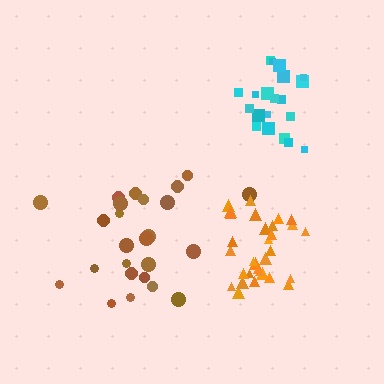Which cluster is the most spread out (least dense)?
Brown.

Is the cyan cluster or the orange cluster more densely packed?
Orange.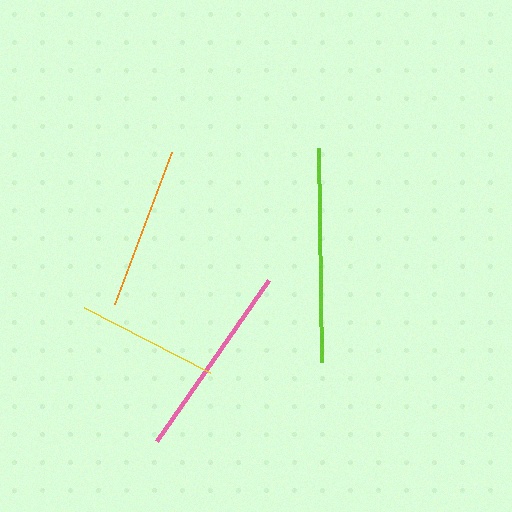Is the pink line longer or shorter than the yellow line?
The pink line is longer than the yellow line.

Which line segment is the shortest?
The yellow line is the shortest at approximately 142 pixels.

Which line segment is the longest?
The lime line is the longest at approximately 215 pixels.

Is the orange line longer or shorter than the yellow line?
The orange line is longer than the yellow line.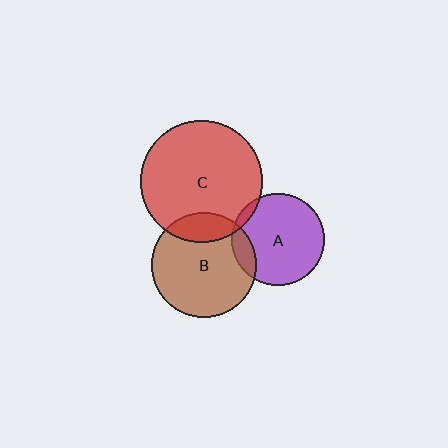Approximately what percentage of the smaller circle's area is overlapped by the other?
Approximately 5%.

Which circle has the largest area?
Circle C (red).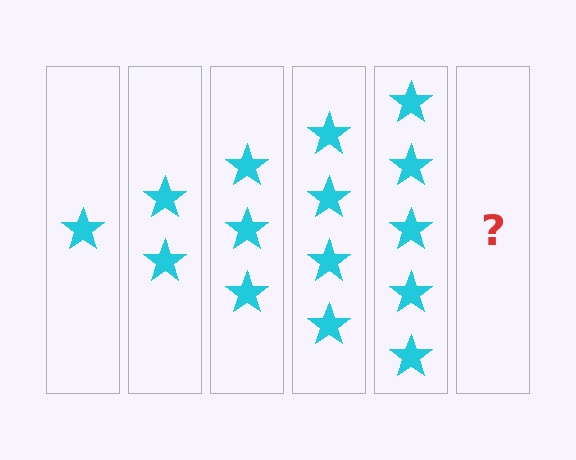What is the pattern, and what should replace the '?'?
The pattern is that each step adds one more star. The '?' should be 6 stars.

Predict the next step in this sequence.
The next step is 6 stars.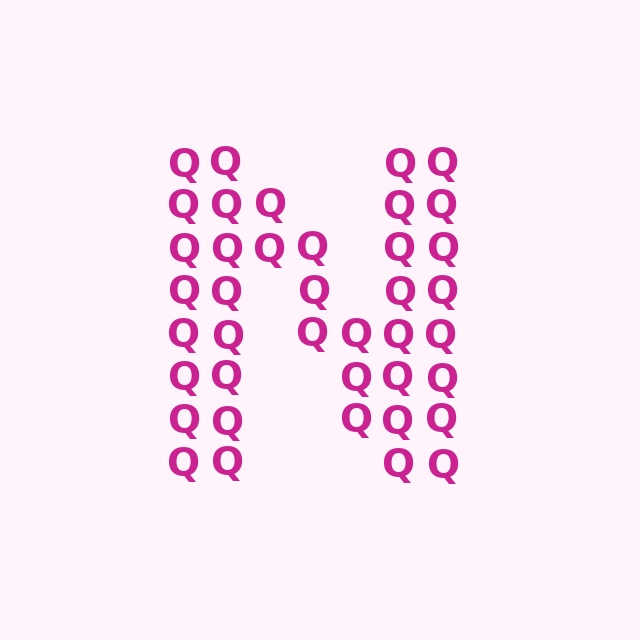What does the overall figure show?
The overall figure shows the letter N.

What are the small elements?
The small elements are letter Q's.